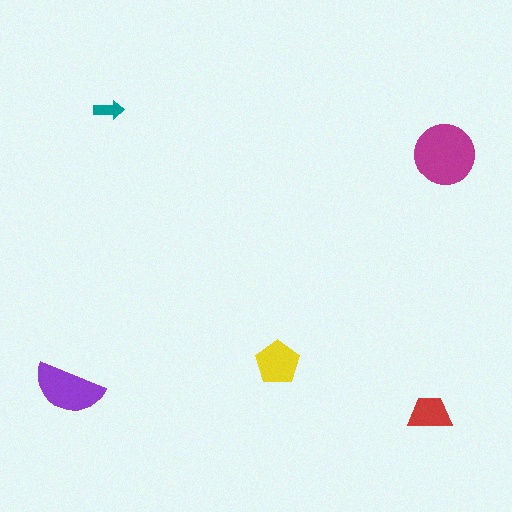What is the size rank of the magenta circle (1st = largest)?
1st.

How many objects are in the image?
There are 5 objects in the image.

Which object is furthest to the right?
The magenta circle is rightmost.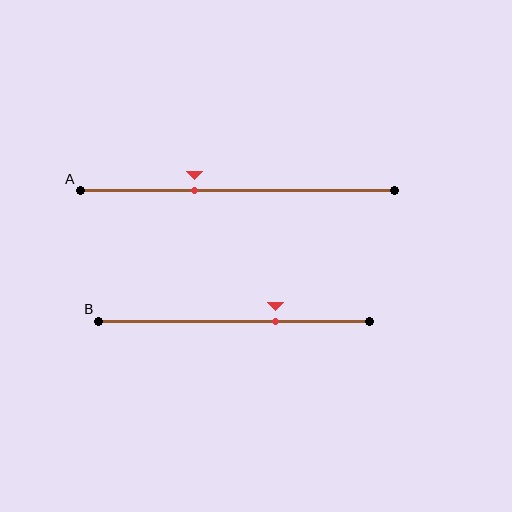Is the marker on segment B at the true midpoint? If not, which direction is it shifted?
No, the marker on segment B is shifted to the right by about 15% of the segment length.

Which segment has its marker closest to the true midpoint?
Segment A has its marker closest to the true midpoint.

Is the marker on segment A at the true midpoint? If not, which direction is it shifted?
No, the marker on segment A is shifted to the left by about 14% of the segment length.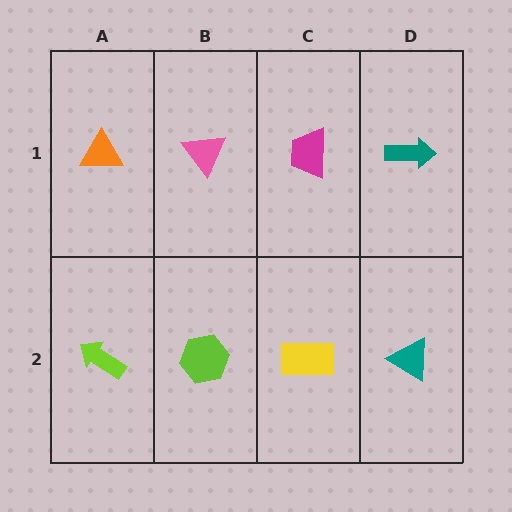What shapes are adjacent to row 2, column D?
A teal arrow (row 1, column D), a yellow rectangle (row 2, column C).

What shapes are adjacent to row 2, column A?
An orange triangle (row 1, column A), a lime hexagon (row 2, column B).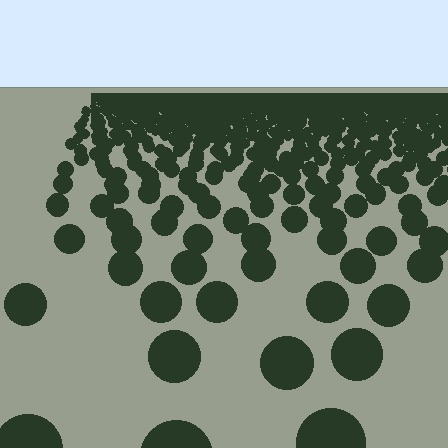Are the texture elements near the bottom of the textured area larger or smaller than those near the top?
Larger. Near the bottom, elements are closer to the viewer and appear at a bigger on-screen size.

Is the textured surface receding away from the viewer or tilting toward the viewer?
The surface is receding away from the viewer. Texture elements get smaller and denser toward the top.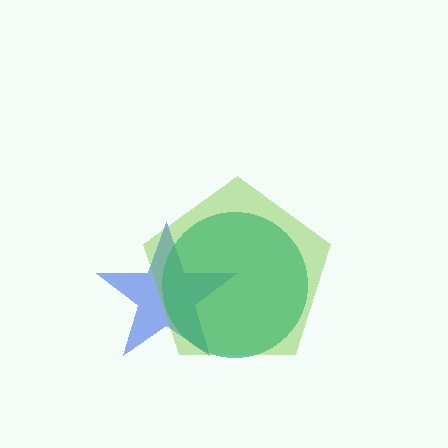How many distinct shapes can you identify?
There are 3 distinct shapes: a blue star, a teal circle, a lime pentagon.